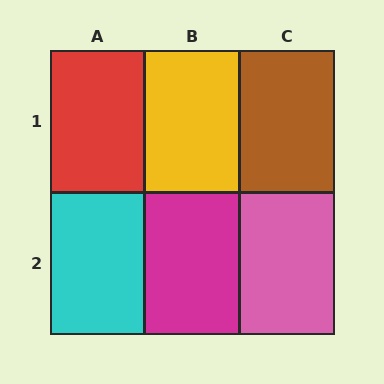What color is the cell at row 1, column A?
Red.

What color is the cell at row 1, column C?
Brown.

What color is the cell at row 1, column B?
Yellow.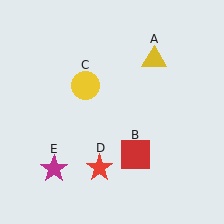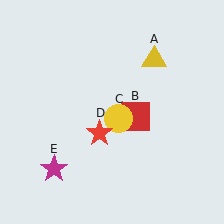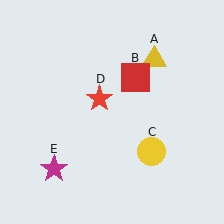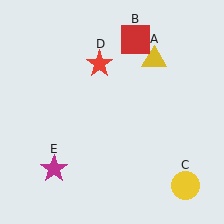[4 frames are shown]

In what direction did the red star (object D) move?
The red star (object D) moved up.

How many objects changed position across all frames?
3 objects changed position: red square (object B), yellow circle (object C), red star (object D).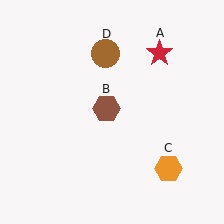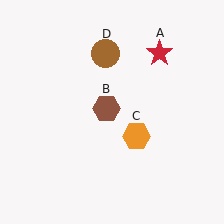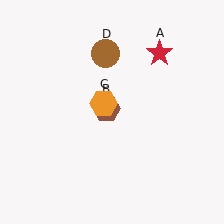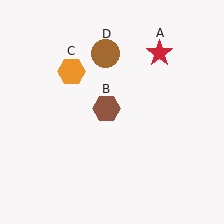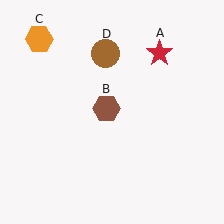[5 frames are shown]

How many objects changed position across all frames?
1 object changed position: orange hexagon (object C).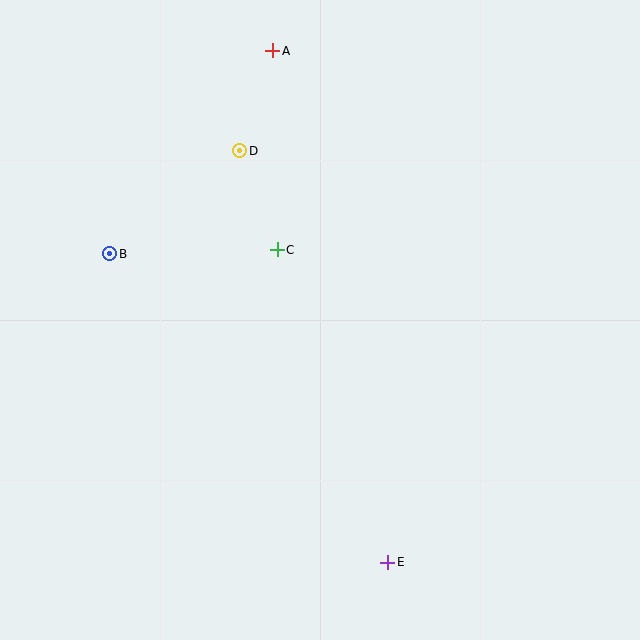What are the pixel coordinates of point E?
Point E is at (388, 562).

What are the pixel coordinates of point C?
Point C is at (277, 250).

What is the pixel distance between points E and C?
The distance between E and C is 331 pixels.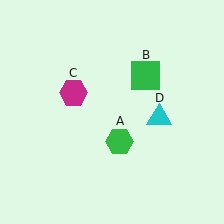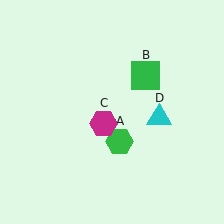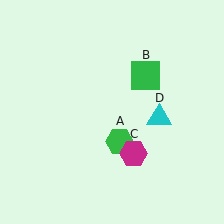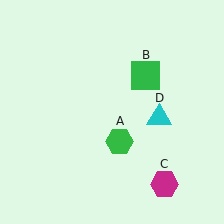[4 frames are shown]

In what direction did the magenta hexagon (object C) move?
The magenta hexagon (object C) moved down and to the right.